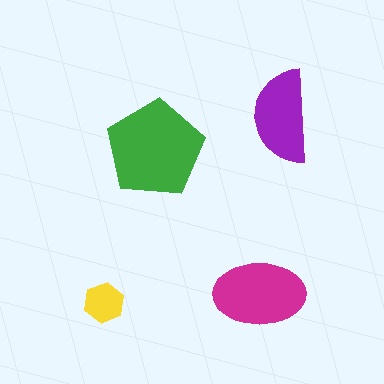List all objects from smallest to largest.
The yellow hexagon, the purple semicircle, the magenta ellipse, the green pentagon.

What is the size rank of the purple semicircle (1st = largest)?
3rd.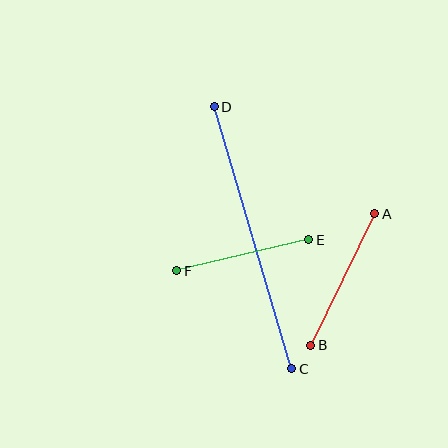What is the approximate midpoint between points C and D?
The midpoint is at approximately (253, 238) pixels.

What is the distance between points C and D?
The distance is approximately 273 pixels.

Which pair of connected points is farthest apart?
Points C and D are farthest apart.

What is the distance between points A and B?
The distance is approximately 146 pixels.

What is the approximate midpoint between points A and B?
The midpoint is at approximately (343, 279) pixels.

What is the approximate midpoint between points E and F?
The midpoint is at approximately (243, 255) pixels.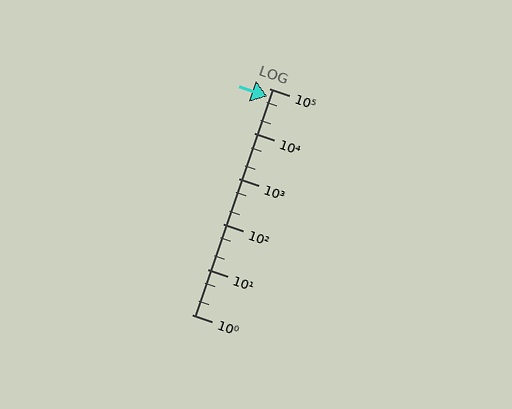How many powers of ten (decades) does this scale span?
The scale spans 5 decades, from 1 to 100000.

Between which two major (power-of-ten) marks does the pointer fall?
The pointer is between 10000 and 100000.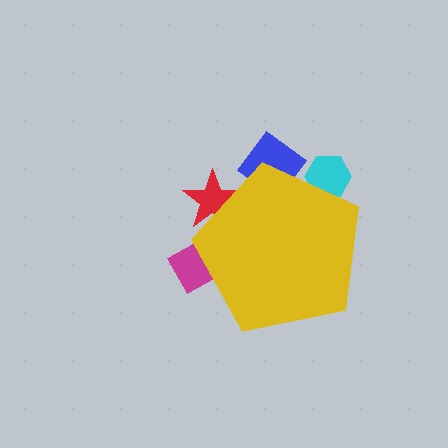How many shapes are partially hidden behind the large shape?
4 shapes are partially hidden.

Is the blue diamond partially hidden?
Yes, the blue diamond is partially hidden behind the yellow pentagon.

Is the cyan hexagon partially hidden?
Yes, the cyan hexagon is partially hidden behind the yellow pentagon.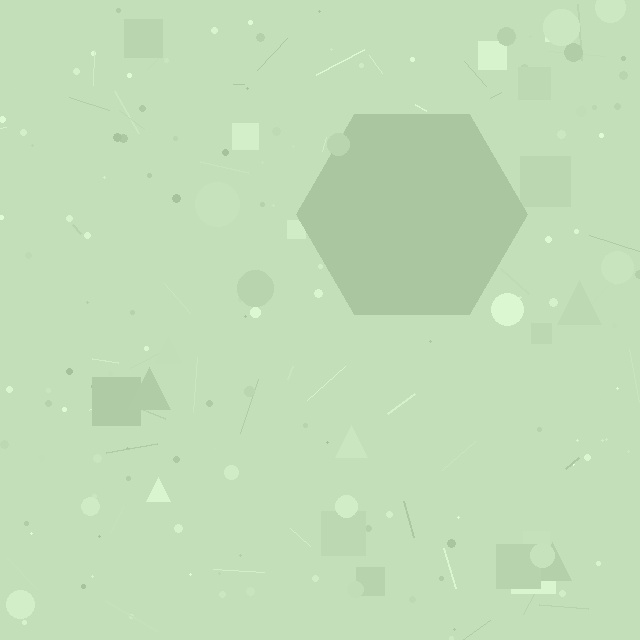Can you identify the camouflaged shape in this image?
The camouflaged shape is a hexagon.